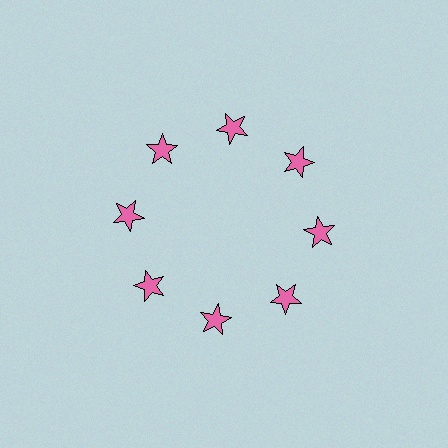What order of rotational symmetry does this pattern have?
This pattern has 8-fold rotational symmetry.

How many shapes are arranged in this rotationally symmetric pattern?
There are 8 shapes, arranged in 8 groups of 1.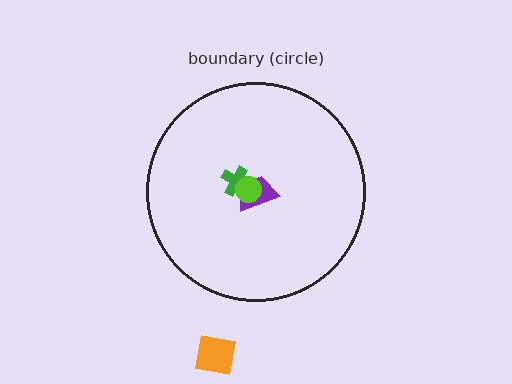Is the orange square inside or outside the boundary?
Outside.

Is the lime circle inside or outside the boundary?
Inside.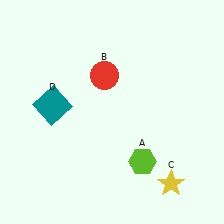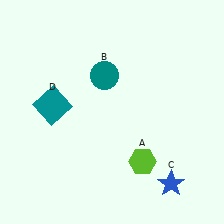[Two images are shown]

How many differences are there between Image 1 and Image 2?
There are 2 differences between the two images.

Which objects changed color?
B changed from red to teal. C changed from yellow to blue.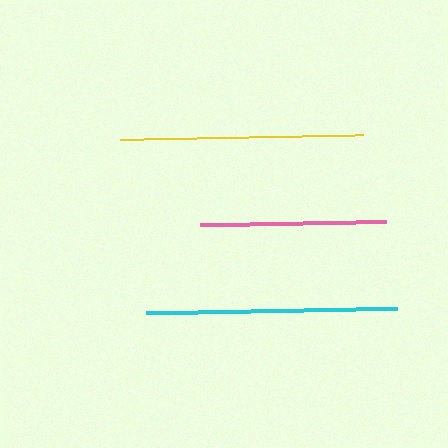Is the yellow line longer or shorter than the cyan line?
The cyan line is longer than the yellow line.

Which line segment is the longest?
The cyan line is the longest at approximately 251 pixels.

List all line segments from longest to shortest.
From longest to shortest: cyan, yellow, pink.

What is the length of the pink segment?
The pink segment is approximately 185 pixels long.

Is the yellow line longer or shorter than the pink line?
The yellow line is longer than the pink line.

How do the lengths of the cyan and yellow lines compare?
The cyan and yellow lines are approximately the same length.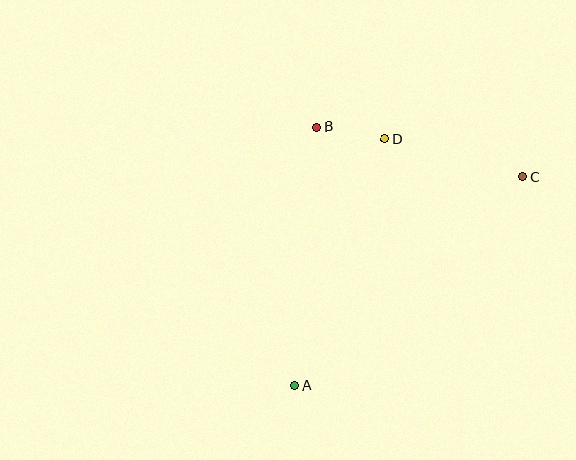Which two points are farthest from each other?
Points A and C are farthest from each other.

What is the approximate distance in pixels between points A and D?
The distance between A and D is approximately 263 pixels.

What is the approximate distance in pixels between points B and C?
The distance between B and C is approximately 212 pixels.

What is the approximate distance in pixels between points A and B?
The distance between A and B is approximately 259 pixels.